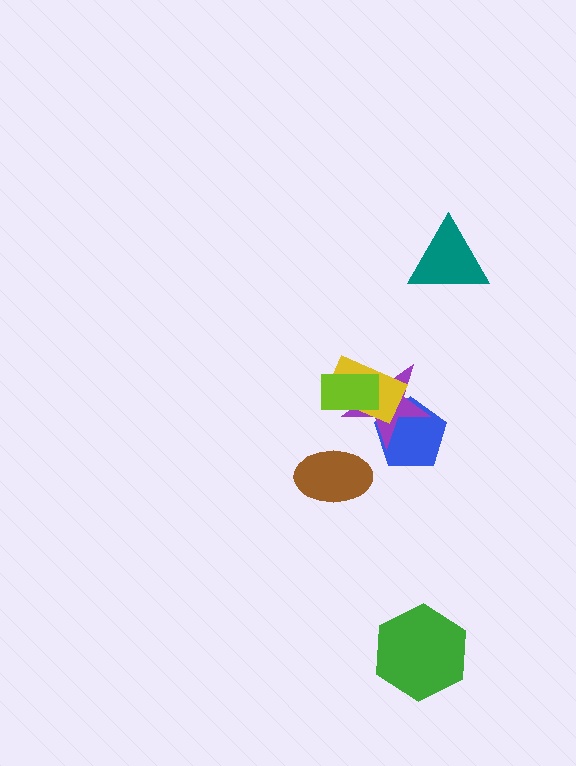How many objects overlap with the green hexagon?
0 objects overlap with the green hexagon.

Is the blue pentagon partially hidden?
Yes, it is partially covered by another shape.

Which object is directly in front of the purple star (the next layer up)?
The yellow rectangle is directly in front of the purple star.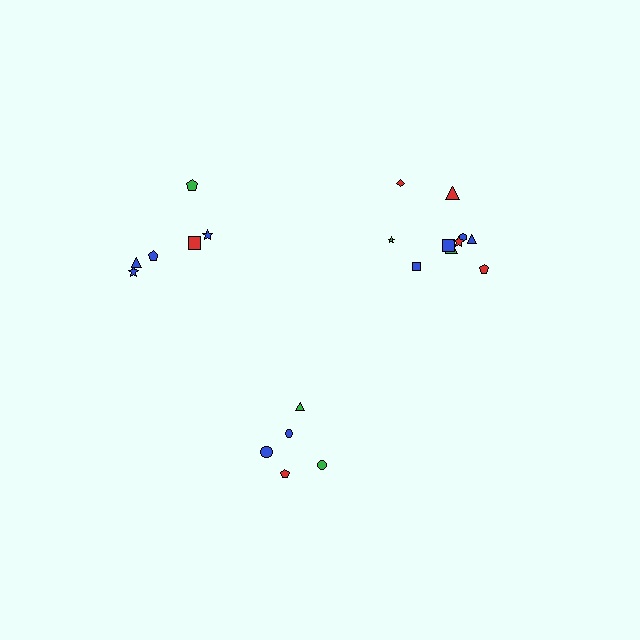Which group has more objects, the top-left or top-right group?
The top-right group.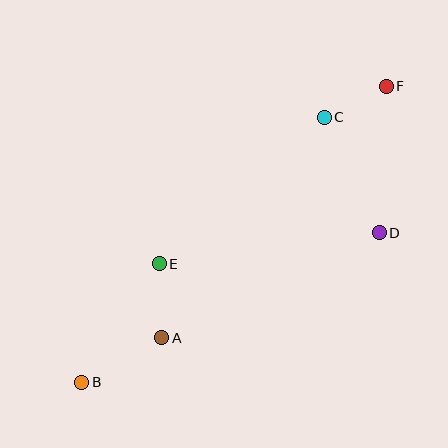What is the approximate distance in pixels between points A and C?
The distance between A and C is approximately 274 pixels.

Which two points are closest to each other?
Points C and F are closest to each other.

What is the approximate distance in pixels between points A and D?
The distance between A and D is approximately 242 pixels.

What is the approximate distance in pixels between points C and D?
The distance between C and D is approximately 128 pixels.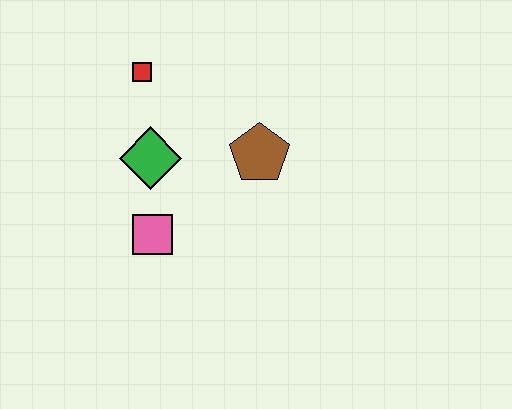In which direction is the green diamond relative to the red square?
The green diamond is below the red square.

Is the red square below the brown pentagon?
No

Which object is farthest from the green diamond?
The brown pentagon is farthest from the green diamond.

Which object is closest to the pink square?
The green diamond is closest to the pink square.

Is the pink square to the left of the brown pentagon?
Yes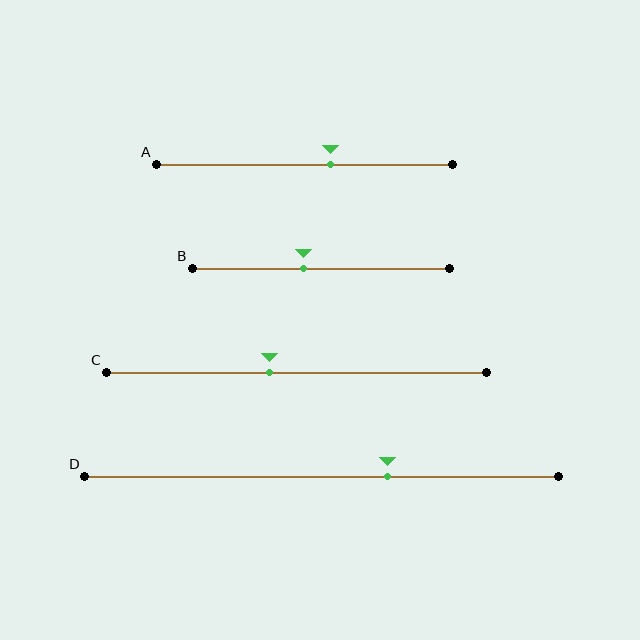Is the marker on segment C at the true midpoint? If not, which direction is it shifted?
No, the marker on segment C is shifted to the left by about 7% of the segment length.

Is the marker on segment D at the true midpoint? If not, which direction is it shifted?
No, the marker on segment D is shifted to the right by about 14% of the segment length.